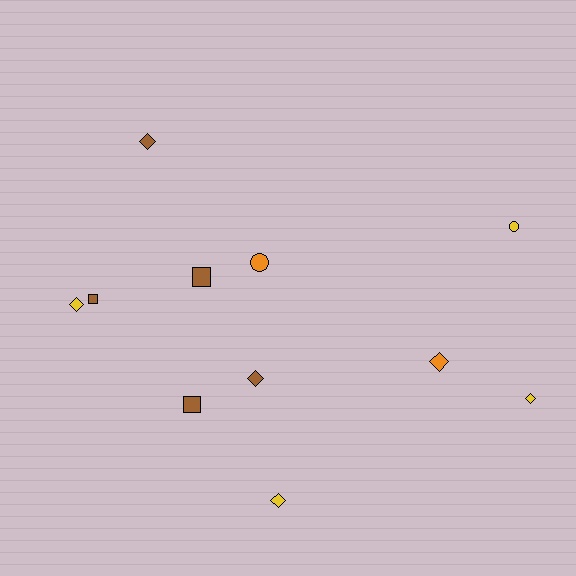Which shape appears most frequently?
Diamond, with 6 objects.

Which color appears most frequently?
Brown, with 5 objects.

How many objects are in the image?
There are 11 objects.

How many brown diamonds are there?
There are 2 brown diamonds.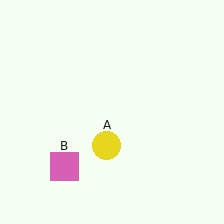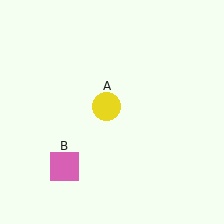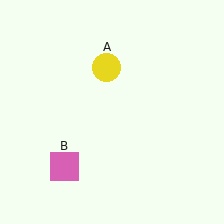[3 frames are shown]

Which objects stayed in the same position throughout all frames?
Pink square (object B) remained stationary.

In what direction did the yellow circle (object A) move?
The yellow circle (object A) moved up.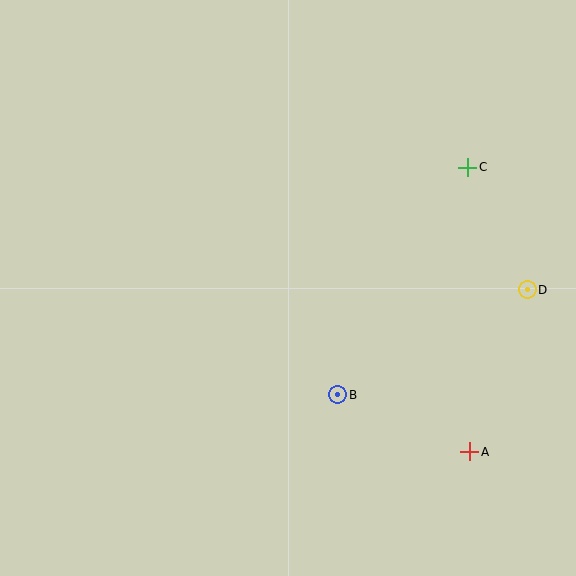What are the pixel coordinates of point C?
Point C is at (468, 167).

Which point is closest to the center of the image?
Point B at (338, 395) is closest to the center.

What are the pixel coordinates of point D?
Point D is at (527, 290).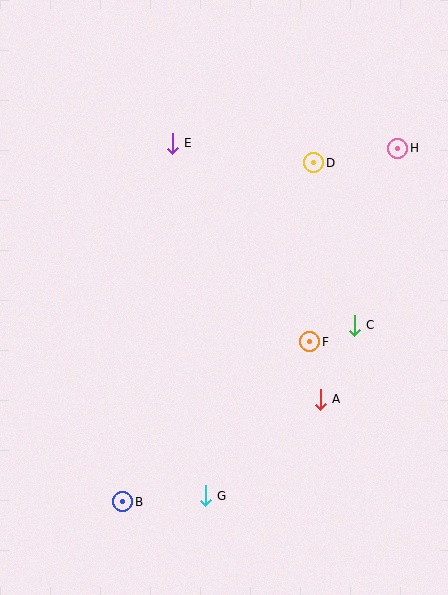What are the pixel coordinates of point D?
Point D is at (314, 163).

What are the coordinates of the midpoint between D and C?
The midpoint between D and C is at (334, 244).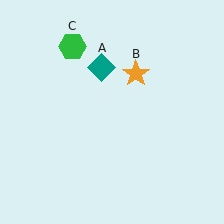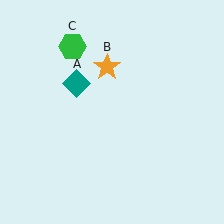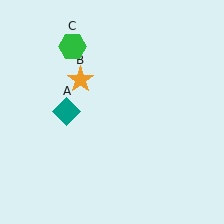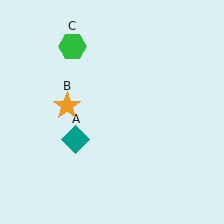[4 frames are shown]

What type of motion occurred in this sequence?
The teal diamond (object A), orange star (object B) rotated counterclockwise around the center of the scene.